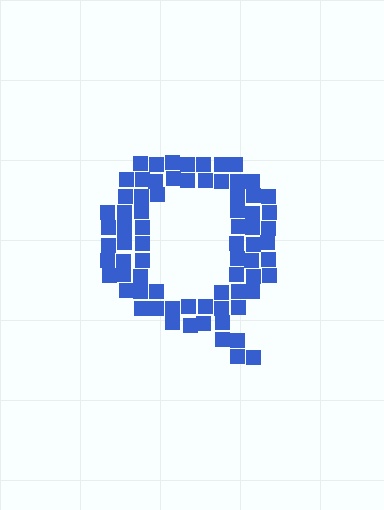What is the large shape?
The large shape is the letter Q.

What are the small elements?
The small elements are squares.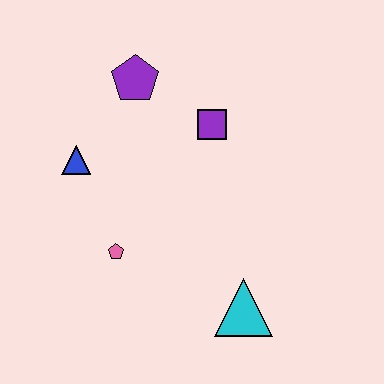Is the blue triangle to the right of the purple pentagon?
No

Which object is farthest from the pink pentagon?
The purple pentagon is farthest from the pink pentagon.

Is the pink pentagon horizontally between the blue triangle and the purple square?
Yes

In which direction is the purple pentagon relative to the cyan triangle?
The purple pentagon is above the cyan triangle.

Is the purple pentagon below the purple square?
No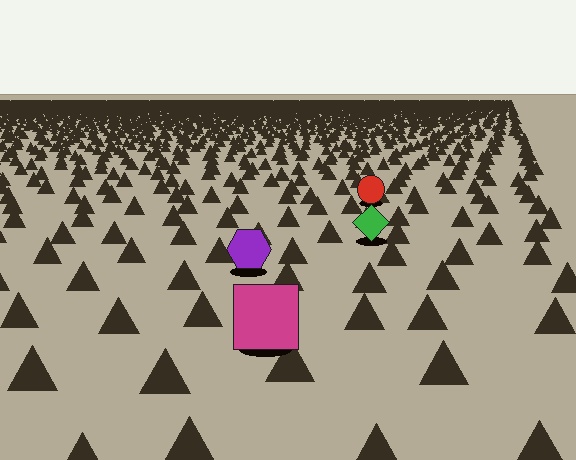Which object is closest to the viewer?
The magenta square is closest. The texture marks near it are larger and more spread out.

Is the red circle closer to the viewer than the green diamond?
No. The green diamond is closer — you can tell from the texture gradient: the ground texture is coarser near it.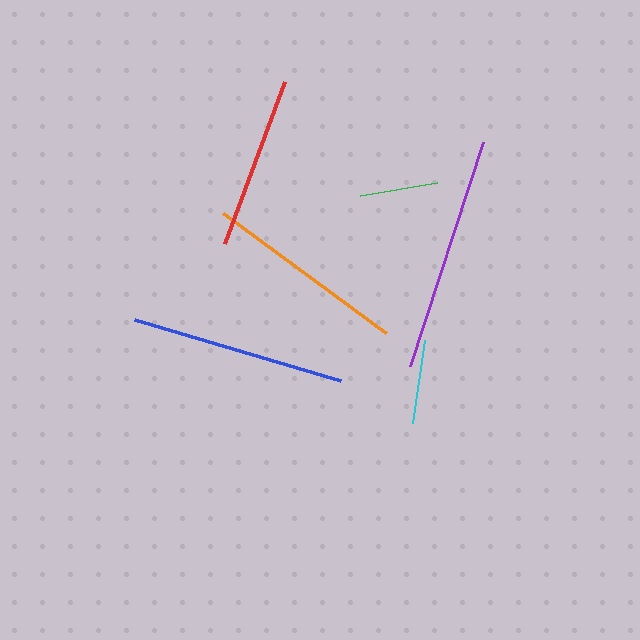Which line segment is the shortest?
The green line is the shortest at approximately 78 pixels.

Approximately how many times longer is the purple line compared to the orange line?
The purple line is approximately 1.2 times the length of the orange line.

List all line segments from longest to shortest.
From longest to shortest: purple, blue, orange, red, cyan, green.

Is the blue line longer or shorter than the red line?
The blue line is longer than the red line.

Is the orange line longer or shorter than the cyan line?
The orange line is longer than the cyan line.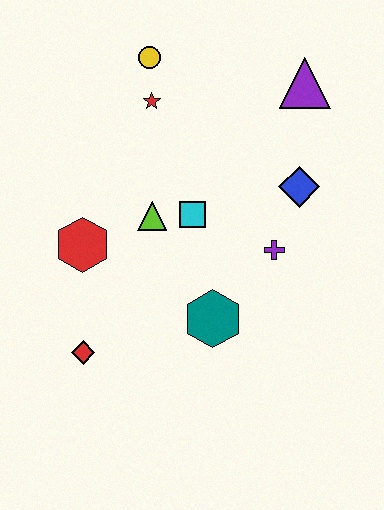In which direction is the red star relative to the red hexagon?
The red star is above the red hexagon.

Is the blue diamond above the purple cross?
Yes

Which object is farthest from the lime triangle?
The purple triangle is farthest from the lime triangle.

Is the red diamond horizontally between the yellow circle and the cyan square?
No